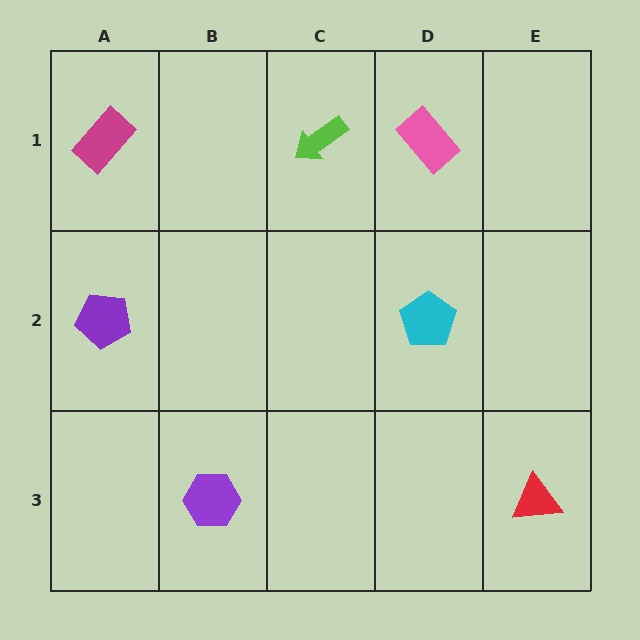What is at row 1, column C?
A lime arrow.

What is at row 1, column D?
A pink rectangle.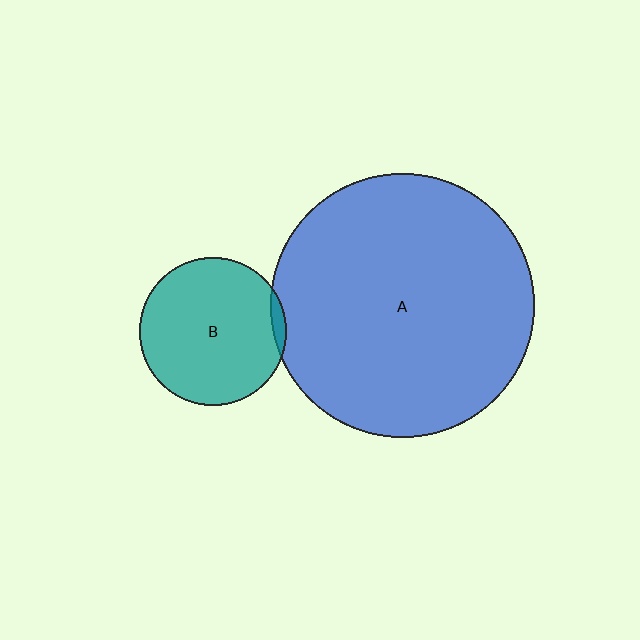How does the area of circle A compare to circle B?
Approximately 3.2 times.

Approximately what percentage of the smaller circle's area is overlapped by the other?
Approximately 5%.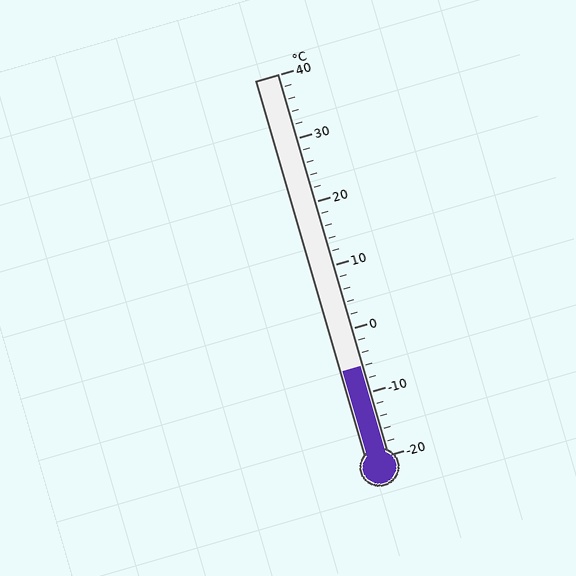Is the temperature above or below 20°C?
The temperature is below 20°C.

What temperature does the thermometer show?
The thermometer shows approximately -6°C.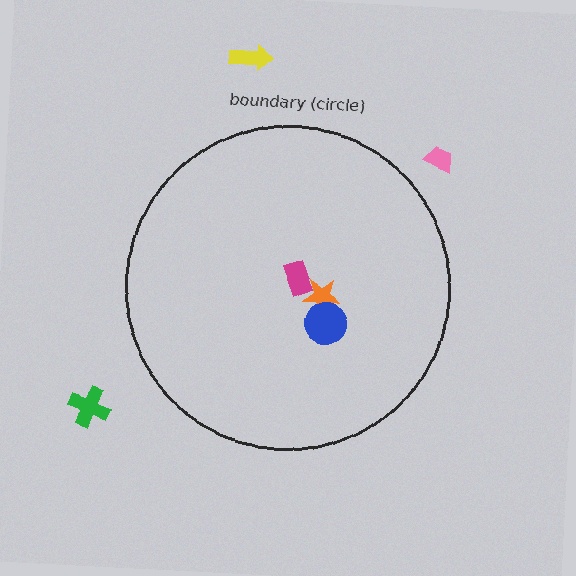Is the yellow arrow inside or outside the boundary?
Outside.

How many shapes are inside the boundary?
3 inside, 3 outside.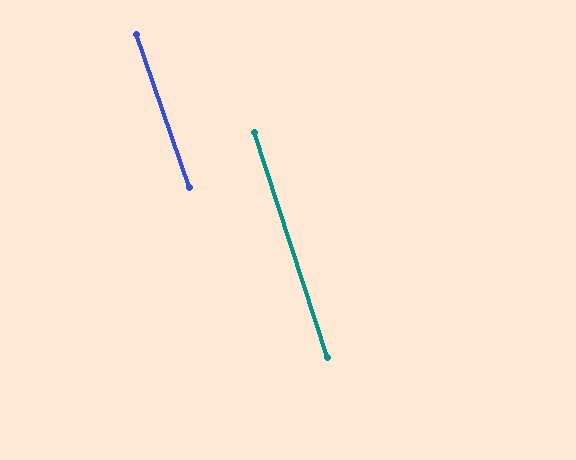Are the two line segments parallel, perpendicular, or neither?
Parallel — their directions differ by only 1.0°.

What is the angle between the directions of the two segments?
Approximately 1 degree.